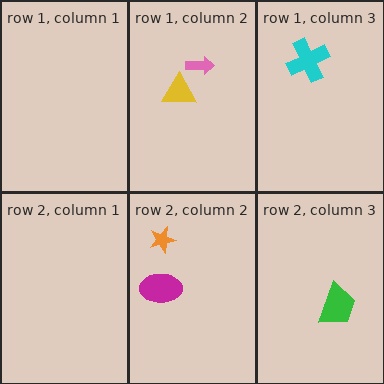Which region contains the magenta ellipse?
The row 2, column 2 region.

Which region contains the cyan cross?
The row 1, column 3 region.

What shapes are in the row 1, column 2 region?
The pink arrow, the yellow triangle.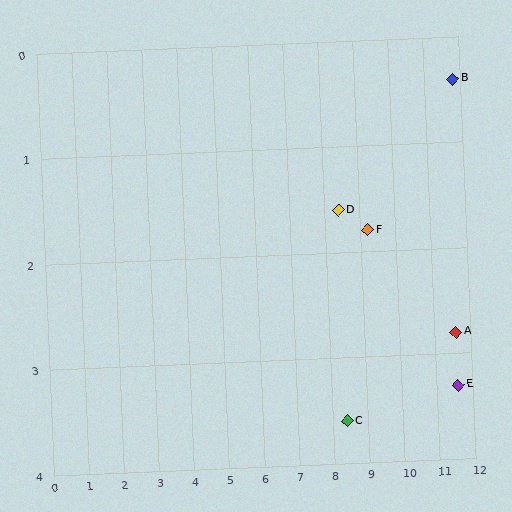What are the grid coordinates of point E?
Point E is at approximately (11.6, 3.3).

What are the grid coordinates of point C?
Point C is at approximately (8.4, 3.6).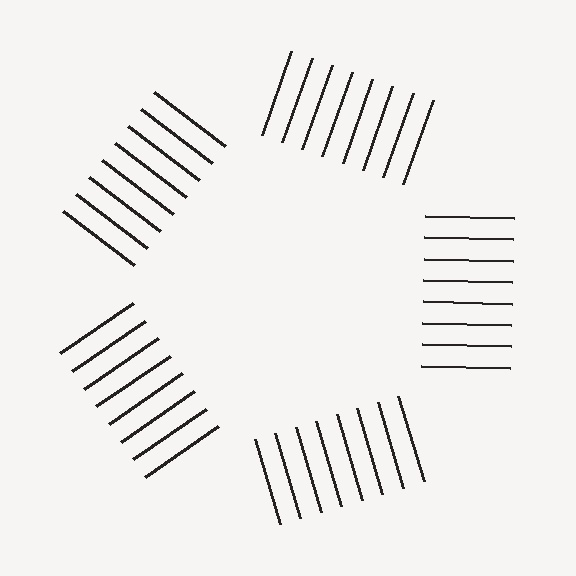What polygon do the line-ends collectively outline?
An illusory pentagon — the line segments terminate on its edges but no continuous stroke is drawn.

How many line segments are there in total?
40 — 8 along each of the 5 edges.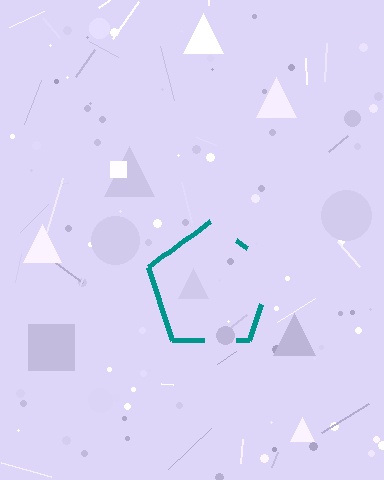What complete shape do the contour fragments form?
The contour fragments form a pentagon.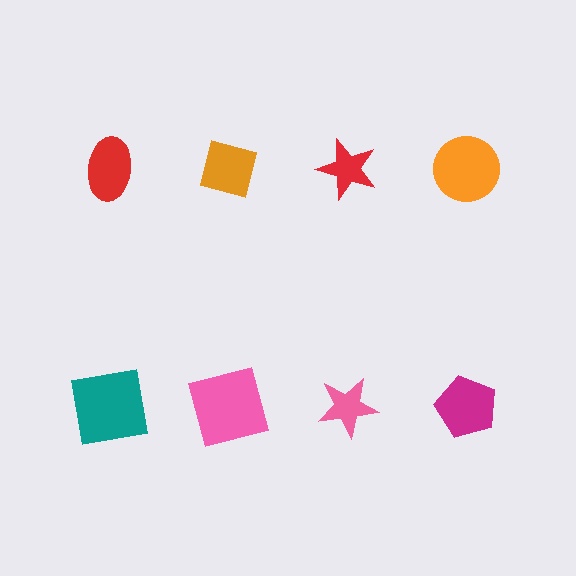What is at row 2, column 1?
A teal square.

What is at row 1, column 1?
A red ellipse.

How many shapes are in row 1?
4 shapes.